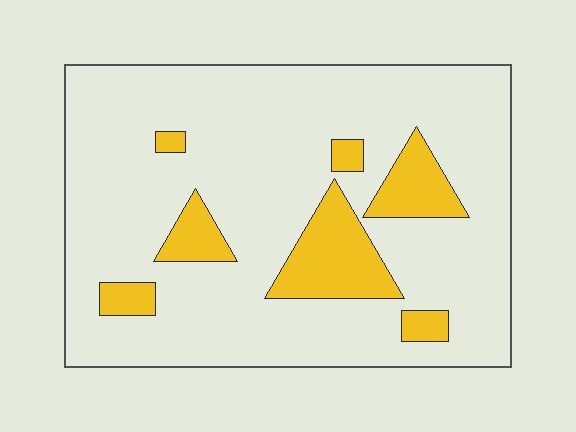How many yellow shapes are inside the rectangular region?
7.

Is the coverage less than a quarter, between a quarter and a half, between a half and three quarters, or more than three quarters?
Less than a quarter.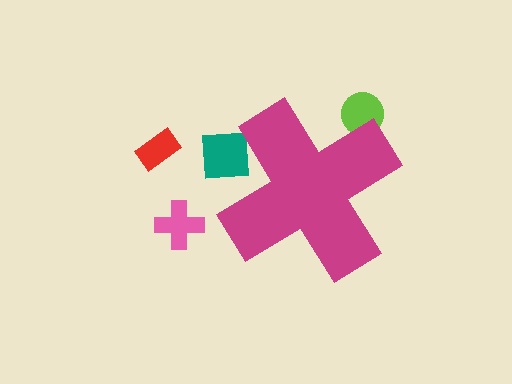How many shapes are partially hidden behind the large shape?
2 shapes are partially hidden.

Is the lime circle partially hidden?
Yes, the lime circle is partially hidden behind the magenta cross.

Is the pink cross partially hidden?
No, the pink cross is fully visible.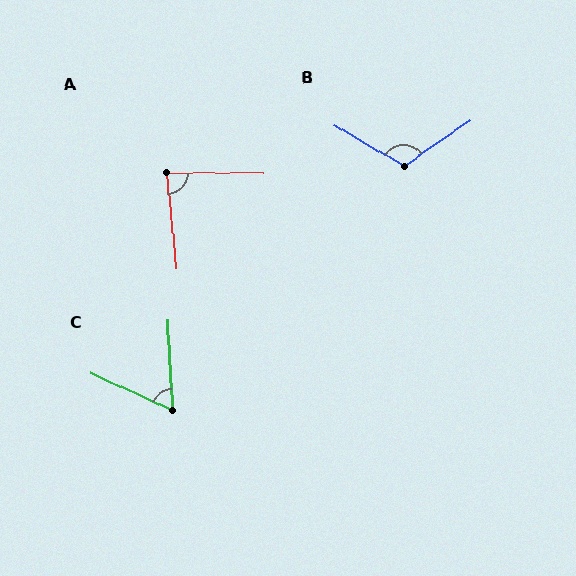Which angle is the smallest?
C, at approximately 62 degrees.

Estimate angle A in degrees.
Approximately 84 degrees.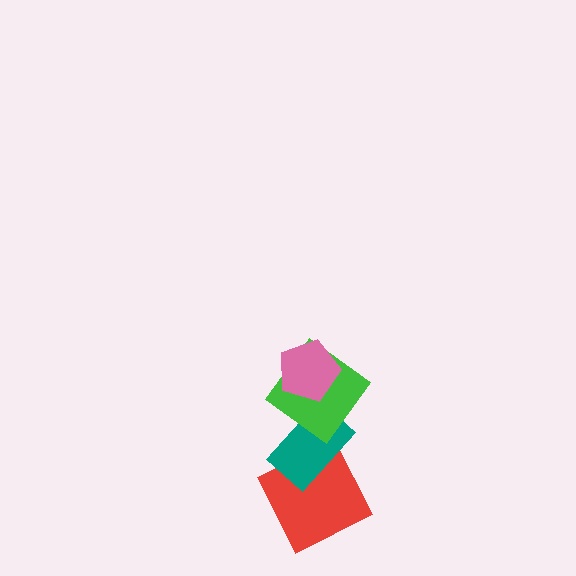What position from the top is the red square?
The red square is 4th from the top.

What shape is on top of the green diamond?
The pink pentagon is on top of the green diamond.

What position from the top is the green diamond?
The green diamond is 2nd from the top.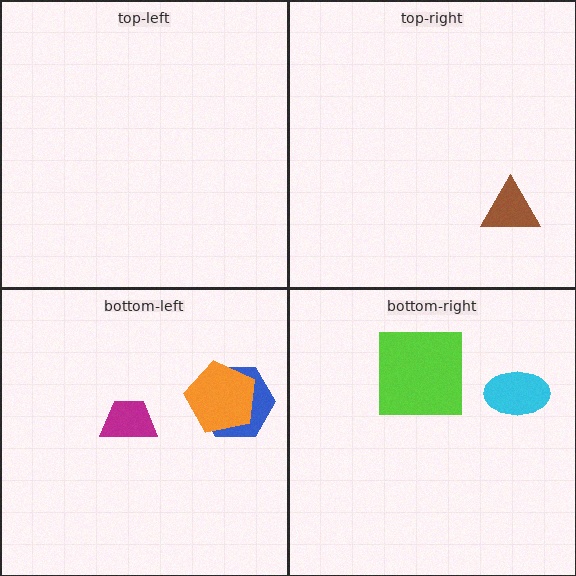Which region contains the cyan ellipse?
The bottom-right region.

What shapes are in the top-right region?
The brown triangle.